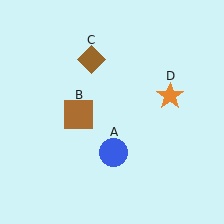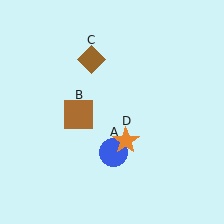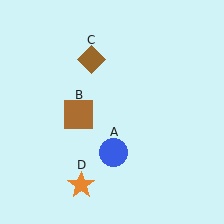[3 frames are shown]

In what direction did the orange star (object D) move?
The orange star (object D) moved down and to the left.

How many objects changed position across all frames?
1 object changed position: orange star (object D).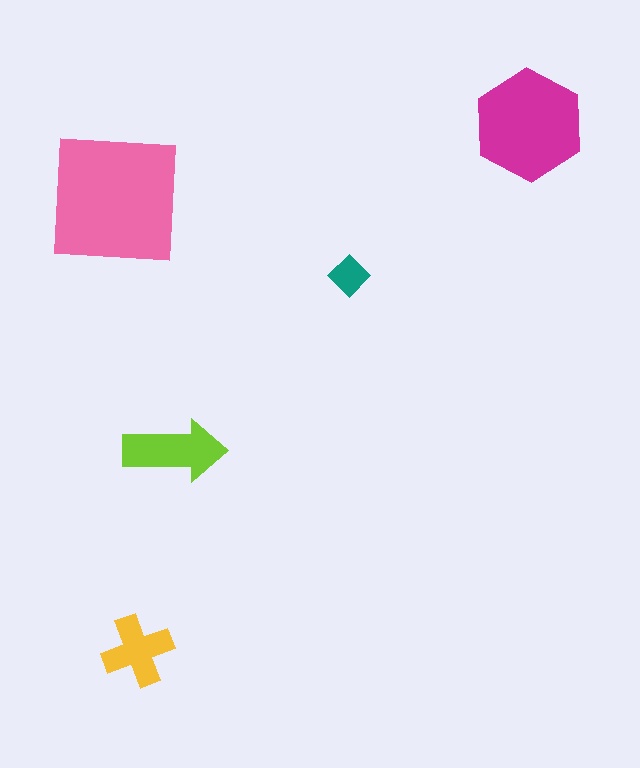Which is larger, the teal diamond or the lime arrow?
The lime arrow.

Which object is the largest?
The pink square.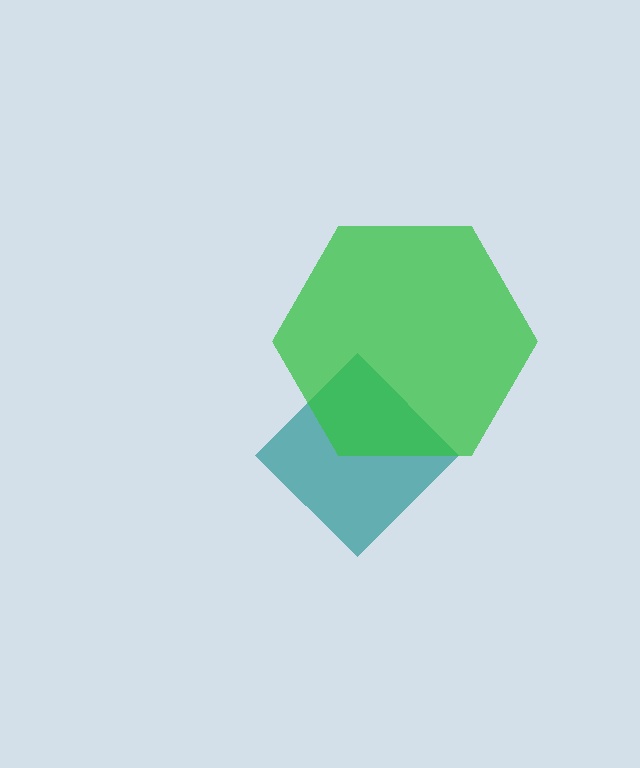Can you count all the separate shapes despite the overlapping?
Yes, there are 2 separate shapes.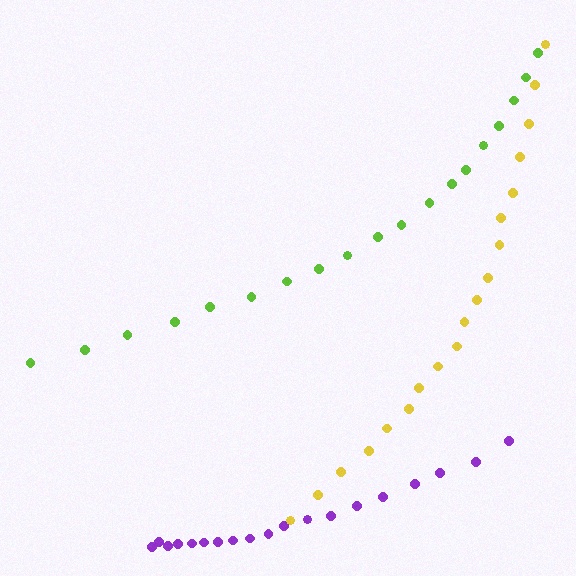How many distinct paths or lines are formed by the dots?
There are 3 distinct paths.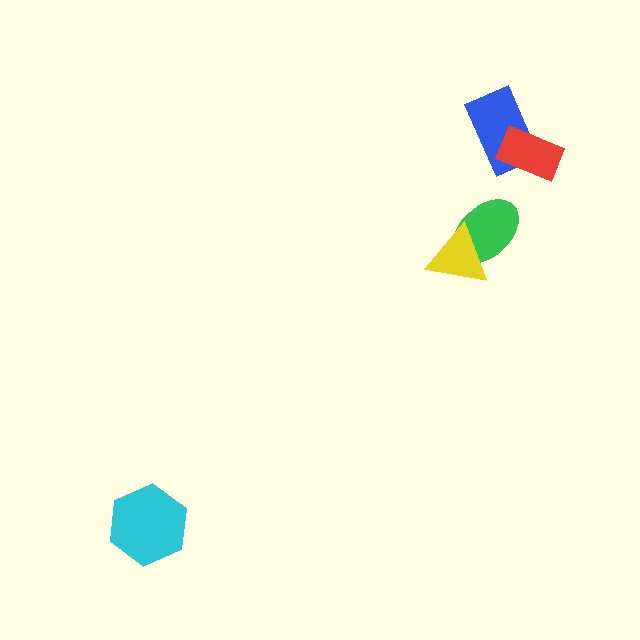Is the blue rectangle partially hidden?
Yes, it is partially covered by another shape.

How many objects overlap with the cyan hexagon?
0 objects overlap with the cyan hexagon.